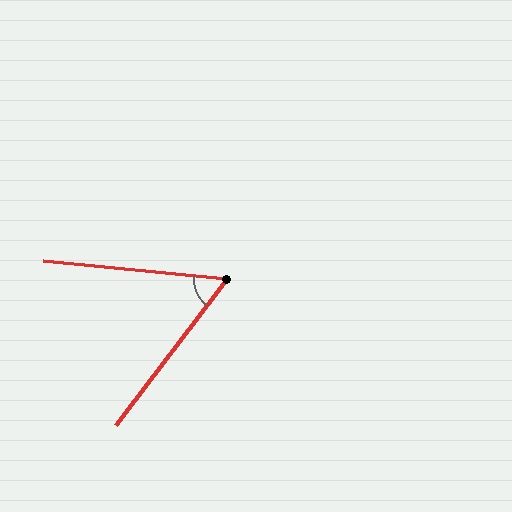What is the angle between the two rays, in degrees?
Approximately 59 degrees.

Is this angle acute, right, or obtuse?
It is acute.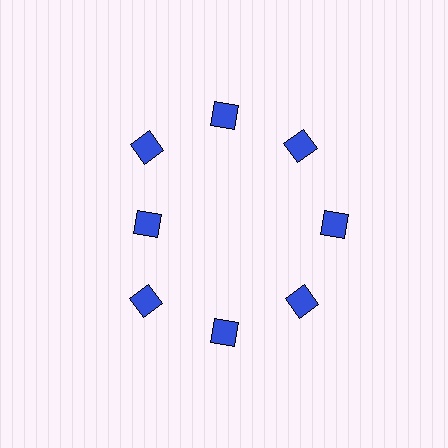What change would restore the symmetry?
The symmetry would be restored by moving it outward, back onto the ring so that all 8 diamonds sit at equal angles and equal distance from the center.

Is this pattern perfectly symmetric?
No. The 8 blue diamonds are arranged in a ring, but one element near the 9 o'clock position is pulled inward toward the center, breaking the 8-fold rotational symmetry.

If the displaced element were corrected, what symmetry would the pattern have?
It would have 8-fold rotational symmetry — the pattern would map onto itself every 45 degrees.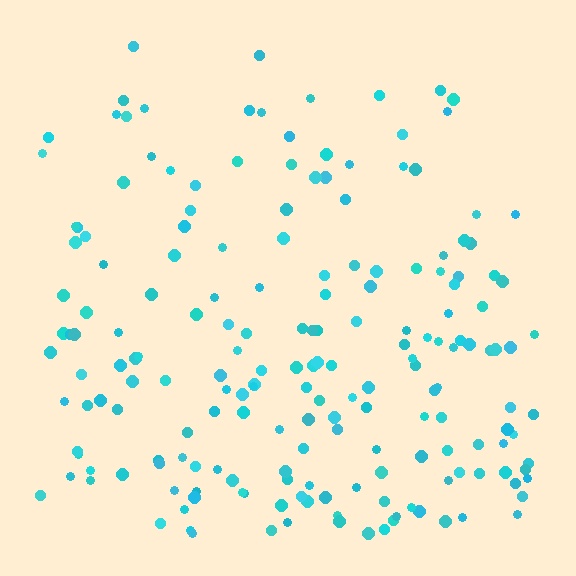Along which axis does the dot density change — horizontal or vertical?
Vertical.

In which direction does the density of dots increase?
From top to bottom, with the bottom side densest.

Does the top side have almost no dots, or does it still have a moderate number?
Still a moderate number, just noticeably fewer than the bottom.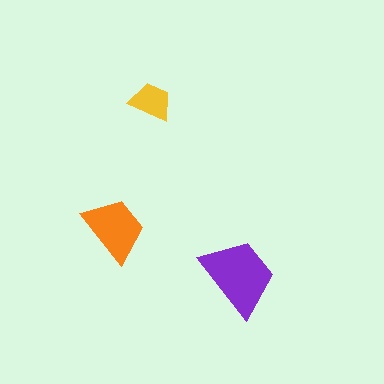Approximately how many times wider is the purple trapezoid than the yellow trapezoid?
About 2 times wider.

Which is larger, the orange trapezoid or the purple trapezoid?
The purple one.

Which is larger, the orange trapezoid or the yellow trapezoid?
The orange one.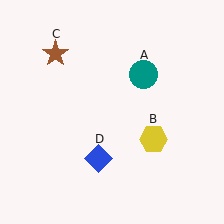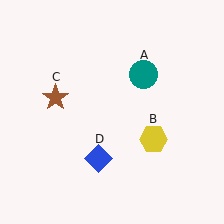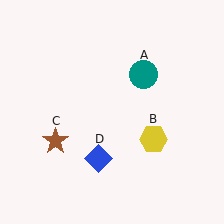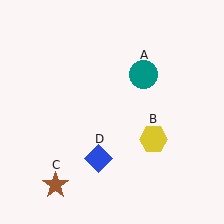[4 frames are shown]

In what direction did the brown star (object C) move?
The brown star (object C) moved down.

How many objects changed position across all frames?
1 object changed position: brown star (object C).